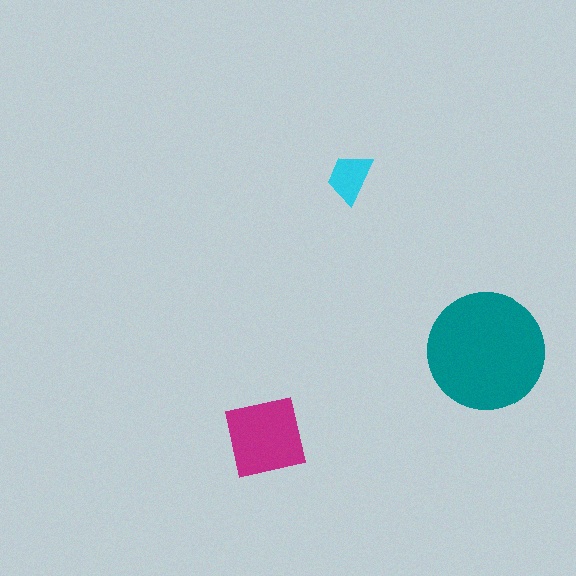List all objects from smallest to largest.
The cyan trapezoid, the magenta square, the teal circle.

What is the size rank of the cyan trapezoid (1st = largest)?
3rd.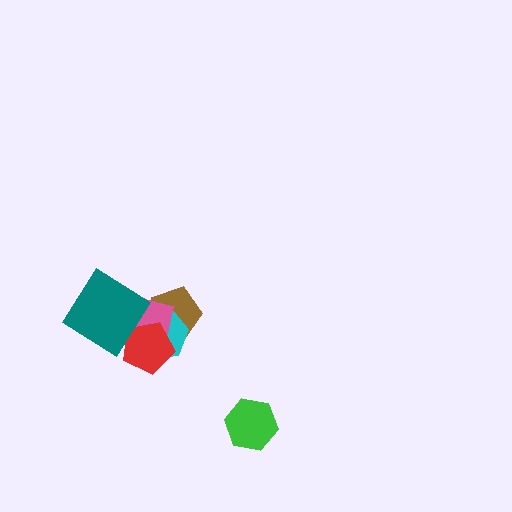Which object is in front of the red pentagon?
The teal diamond is in front of the red pentagon.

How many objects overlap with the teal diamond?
3 objects overlap with the teal diamond.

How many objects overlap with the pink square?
4 objects overlap with the pink square.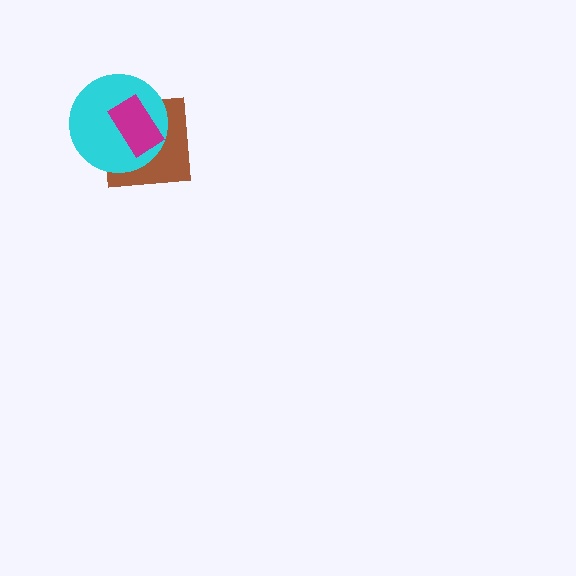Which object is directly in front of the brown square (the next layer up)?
The cyan circle is directly in front of the brown square.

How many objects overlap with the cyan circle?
2 objects overlap with the cyan circle.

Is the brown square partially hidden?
Yes, it is partially covered by another shape.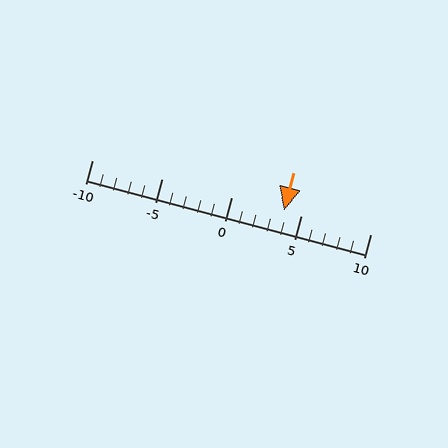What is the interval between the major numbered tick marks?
The major tick marks are spaced 5 units apart.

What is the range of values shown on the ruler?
The ruler shows values from -10 to 10.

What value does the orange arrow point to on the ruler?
The orange arrow points to approximately 4.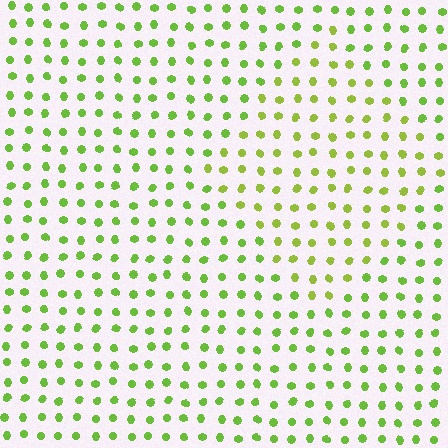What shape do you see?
I see a diamond.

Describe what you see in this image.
The image is filled with small lime elements in a uniform arrangement. A diamond-shaped region is visible where the elements are tinted to a slightly different hue, forming a subtle color boundary.